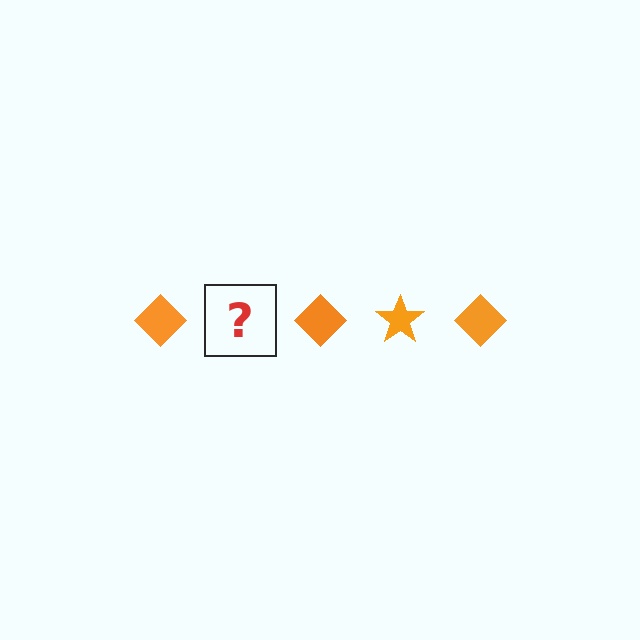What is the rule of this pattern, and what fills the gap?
The rule is that the pattern cycles through diamond, star shapes in orange. The gap should be filled with an orange star.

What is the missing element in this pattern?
The missing element is an orange star.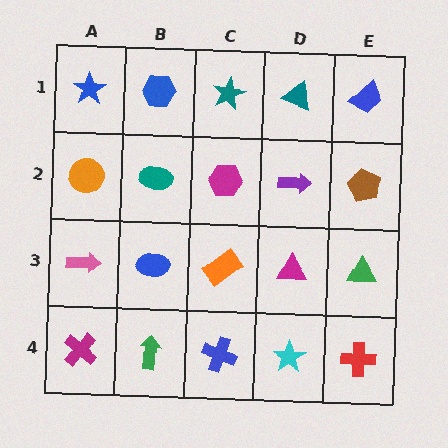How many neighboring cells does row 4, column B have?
3.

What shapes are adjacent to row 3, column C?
A magenta hexagon (row 2, column C), a blue cross (row 4, column C), a blue ellipse (row 3, column B), a magenta triangle (row 3, column D).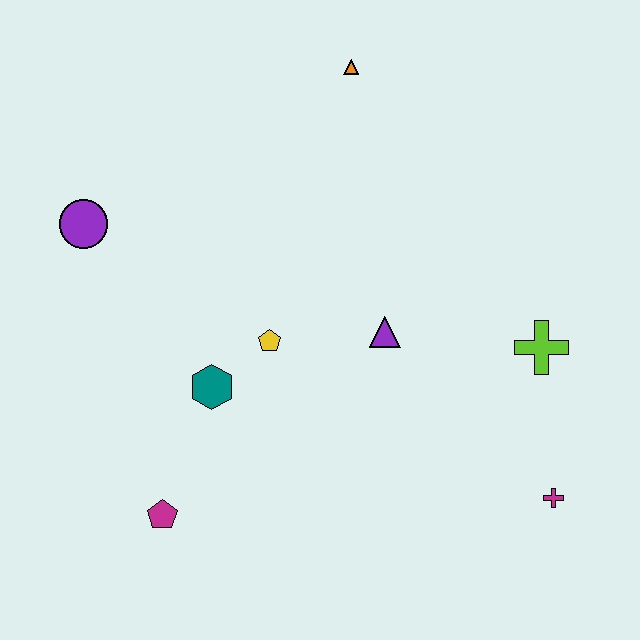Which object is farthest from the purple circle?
The magenta cross is farthest from the purple circle.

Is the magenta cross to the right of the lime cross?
Yes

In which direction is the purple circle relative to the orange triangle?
The purple circle is to the left of the orange triangle.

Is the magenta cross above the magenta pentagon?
Yes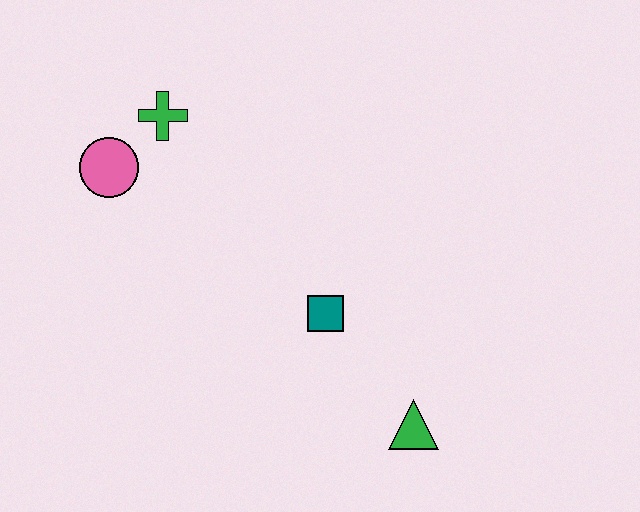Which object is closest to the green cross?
The pink circle is closest to the green cross.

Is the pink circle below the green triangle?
No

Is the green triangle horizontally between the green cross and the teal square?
No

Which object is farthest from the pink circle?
The green triangle is farthest from the pink circle.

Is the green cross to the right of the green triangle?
No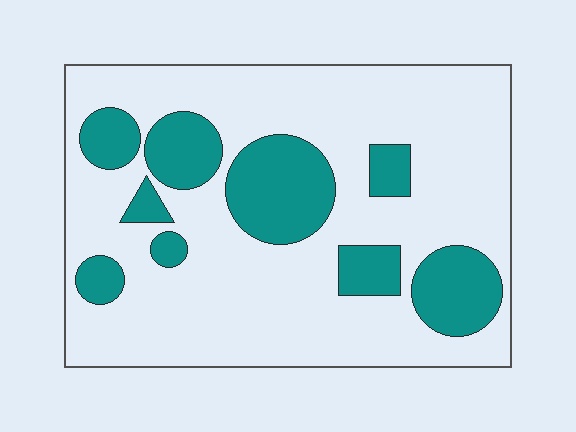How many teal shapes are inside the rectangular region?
9.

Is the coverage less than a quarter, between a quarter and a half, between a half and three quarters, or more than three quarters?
Between a quarter and a half.